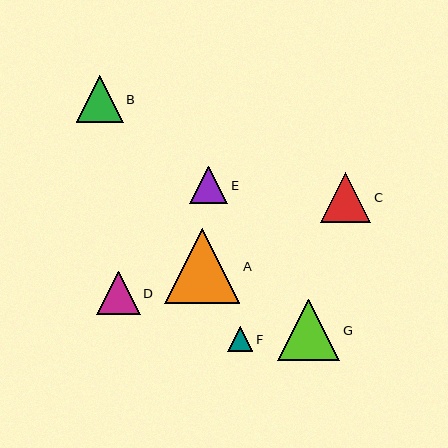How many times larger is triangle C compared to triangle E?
Triangle C is approximately 1.3 times the size of triangle E.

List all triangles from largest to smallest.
From largest to smallest: A, G, C, B, D, E, F.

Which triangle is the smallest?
Triangle F is the smallest with a size of approximately 25 pixels.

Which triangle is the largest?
Triangle A is the largest with a size of approximately 75 pixels.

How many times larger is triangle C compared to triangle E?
Triangle C is approximately 1.3 times the size of triangle E.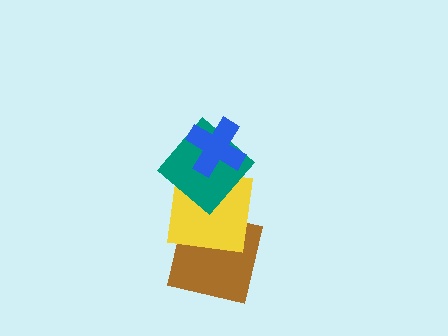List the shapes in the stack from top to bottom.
From top to bottom: the blue cross, the teal diamond, the yellow square, the brown square.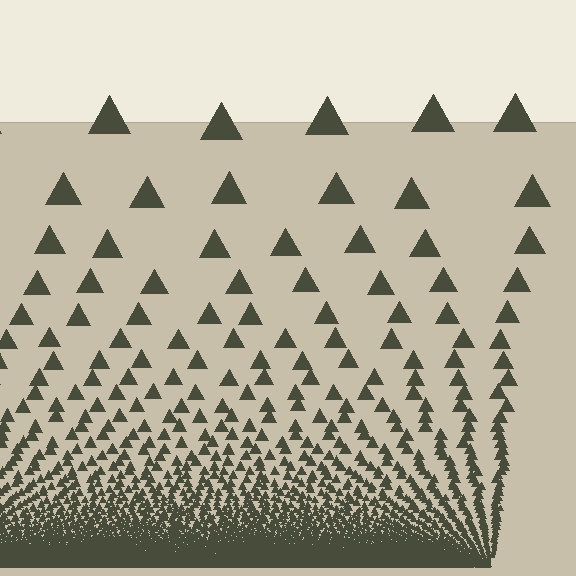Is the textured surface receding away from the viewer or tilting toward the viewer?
The surface appears to tilt toward the viewer. Texture elements get larger and sparser toward the top.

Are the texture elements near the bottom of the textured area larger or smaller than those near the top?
Smaller. The gradient is inverted — elements near the bottom are smaller and denser.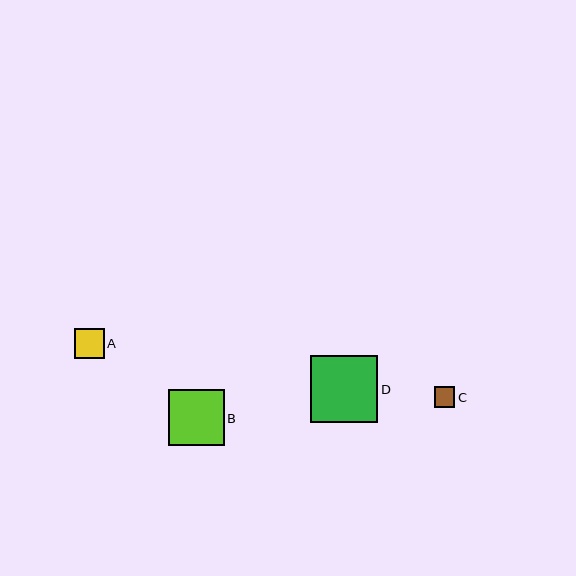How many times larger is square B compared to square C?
Square B is approximately 2.7 times the size of square C.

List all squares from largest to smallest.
From largest to smallest: D, B, A, C.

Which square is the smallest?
Square C is the smallest with a size of approximately 20 pixels.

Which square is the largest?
Square D is the largest with a size of approximately 67 pixels.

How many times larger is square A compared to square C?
Square A is approximately 1.5 times the size of square C.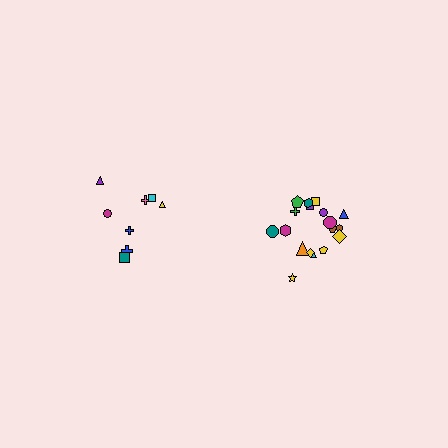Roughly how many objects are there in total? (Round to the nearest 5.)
Roughly 25 objects in total.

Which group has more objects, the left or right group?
The right group.